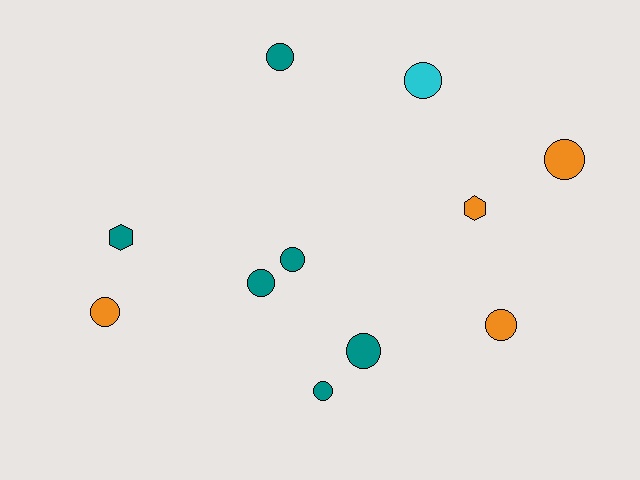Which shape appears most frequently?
Circle, with 9 objects.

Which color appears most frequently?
Teal, with 6 objects.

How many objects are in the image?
There are 11 objects.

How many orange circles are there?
There are 3 orange circles.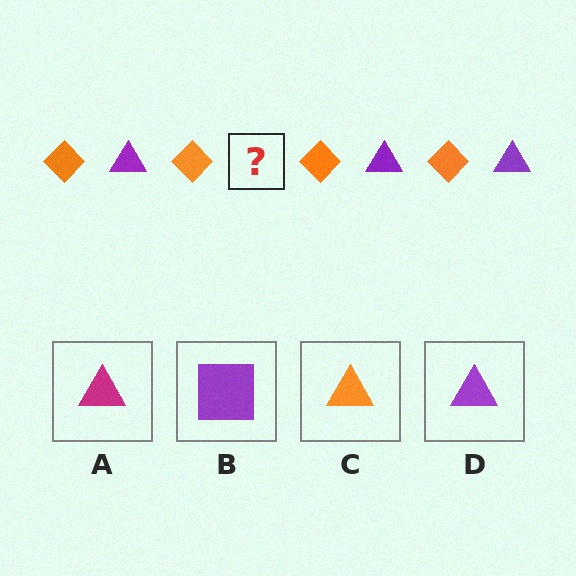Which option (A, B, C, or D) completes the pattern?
D.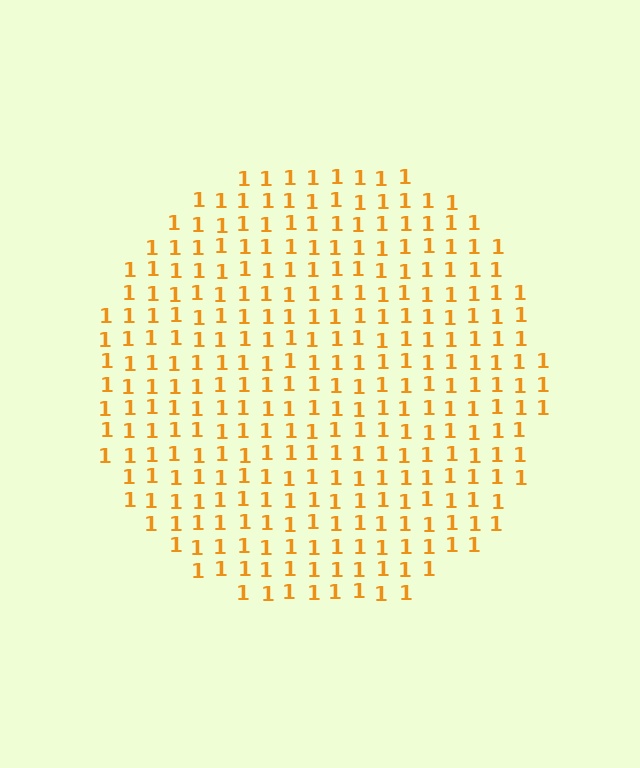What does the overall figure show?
The overall figure shows a circle.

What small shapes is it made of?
It is made of small digit 1's.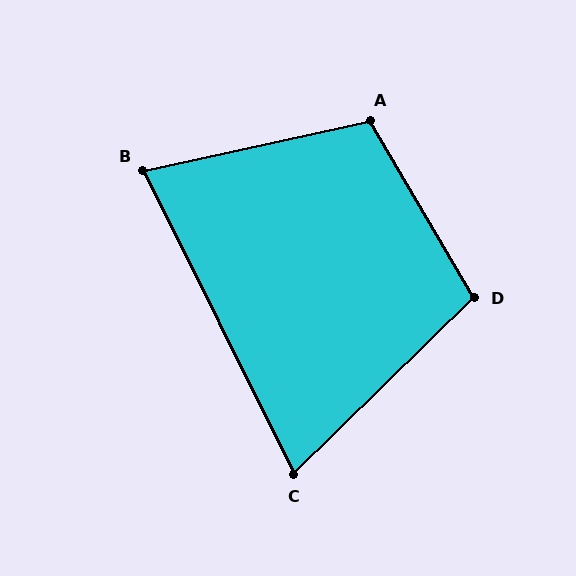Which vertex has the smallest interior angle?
C, at approximately 72 degrees.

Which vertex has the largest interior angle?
A, at approximately 108 degrees.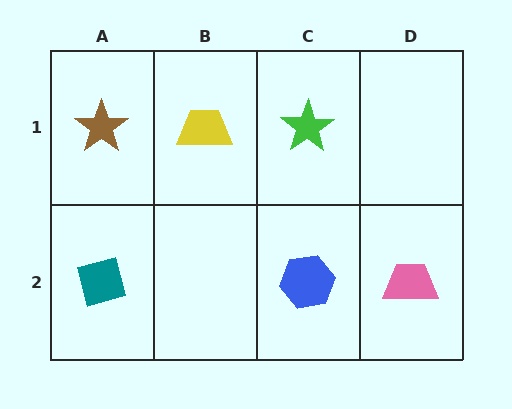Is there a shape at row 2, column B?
No, that cell is empty.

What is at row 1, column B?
A yellow trapezoid.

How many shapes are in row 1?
3 shapes.